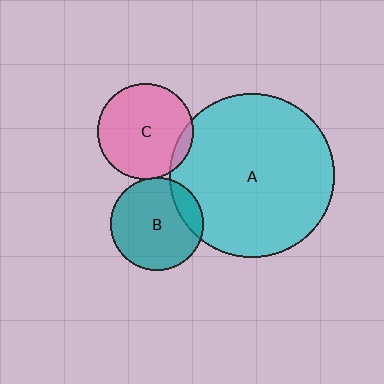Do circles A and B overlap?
Yes.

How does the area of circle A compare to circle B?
Approximately 3.1 times.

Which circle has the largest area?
Circle A (cyan).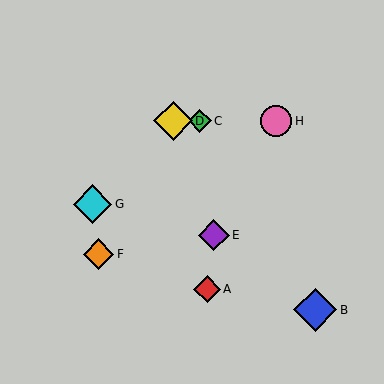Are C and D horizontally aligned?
Yes, both are at y≈121.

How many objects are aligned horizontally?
3 objects (C, D, H) are aligned horizontally.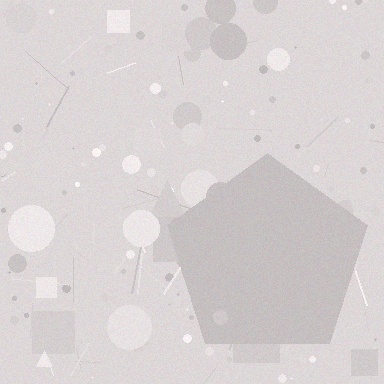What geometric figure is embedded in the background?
A pentagon is embedded in the background.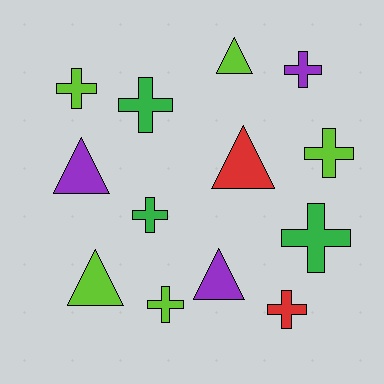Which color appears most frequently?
Lime, with 5 objects.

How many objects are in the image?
There are 13 objects.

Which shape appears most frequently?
Cross, with 8 objects.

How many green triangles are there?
There are no green triangles.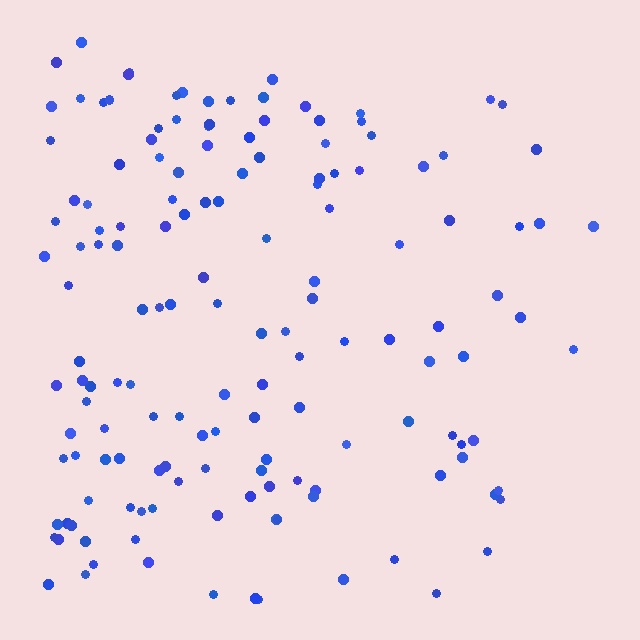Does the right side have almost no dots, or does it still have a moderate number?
Still a moderate number, just noticeably fewer than the left.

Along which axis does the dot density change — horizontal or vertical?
Horizontal.